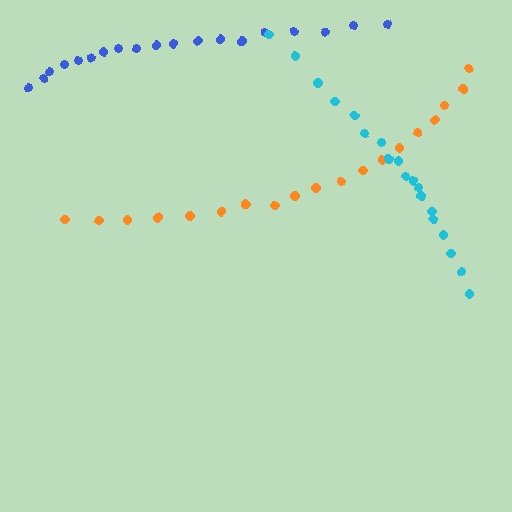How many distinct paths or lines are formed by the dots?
There are 3 distinct paths.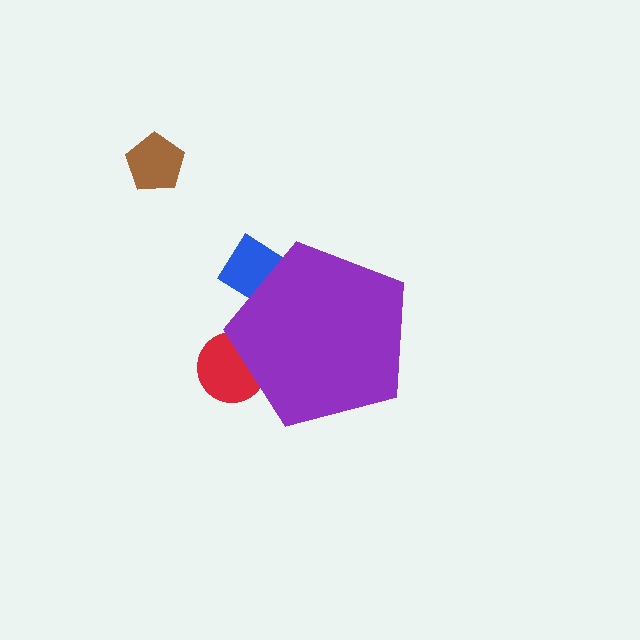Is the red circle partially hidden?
Yes, the red circle is partially hidden behind the purple pentagon.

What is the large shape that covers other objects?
A purple pentagon.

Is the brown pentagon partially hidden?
No, the brown pentagon is fully visible.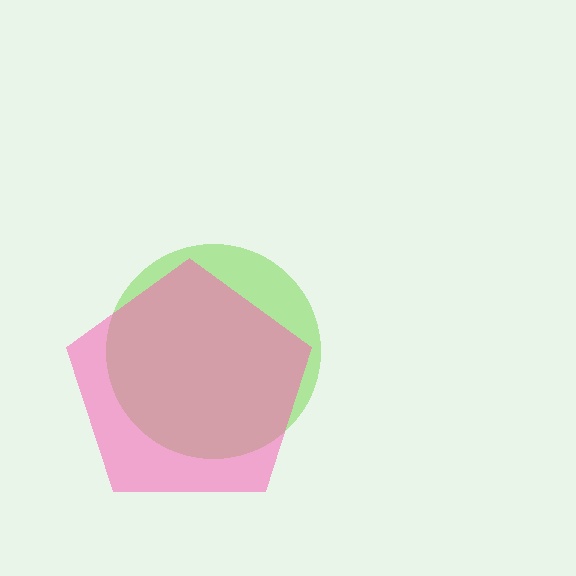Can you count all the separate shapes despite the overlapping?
Yes, there are 2 separate shapes.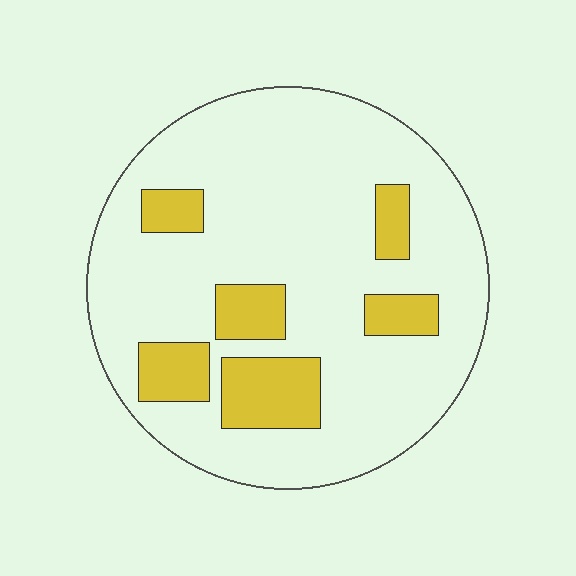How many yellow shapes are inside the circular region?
6.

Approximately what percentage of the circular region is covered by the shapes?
Approximately 20%.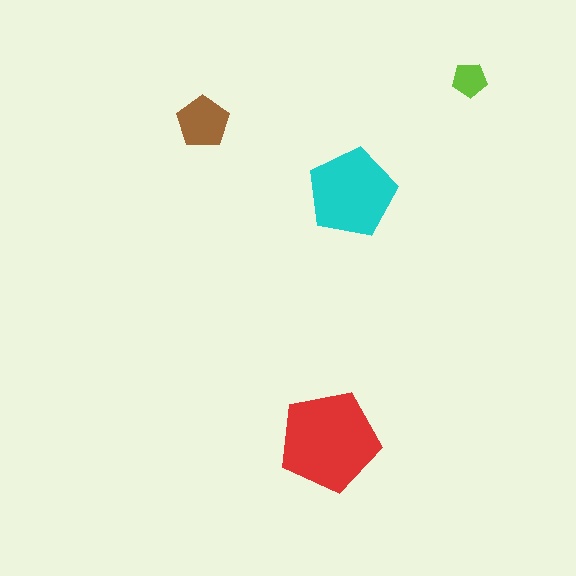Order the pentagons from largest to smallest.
the red one, the cyan one, the brown one, the lime one.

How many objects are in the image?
There are 4 objects in the image.